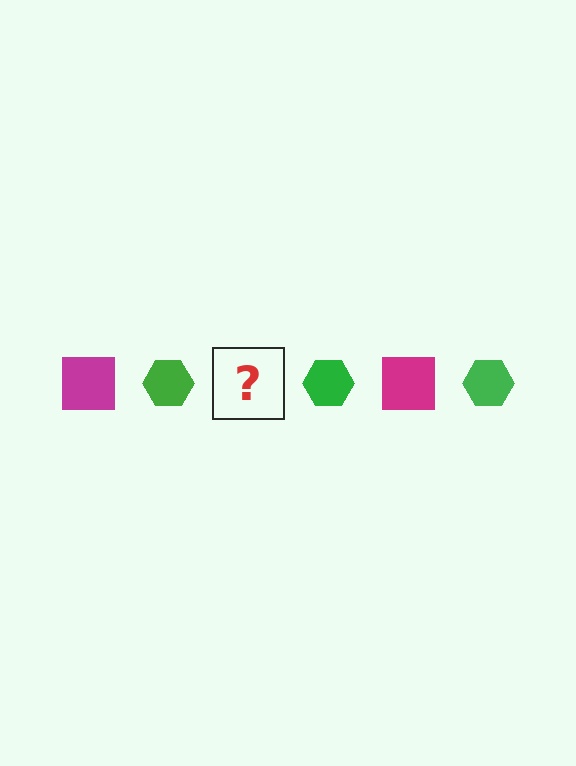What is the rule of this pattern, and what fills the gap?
The rule is that the pattern alternates between magenta square and green hexagon. The gap should be filled with a magenta square.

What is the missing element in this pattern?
The missing element is a magenta square.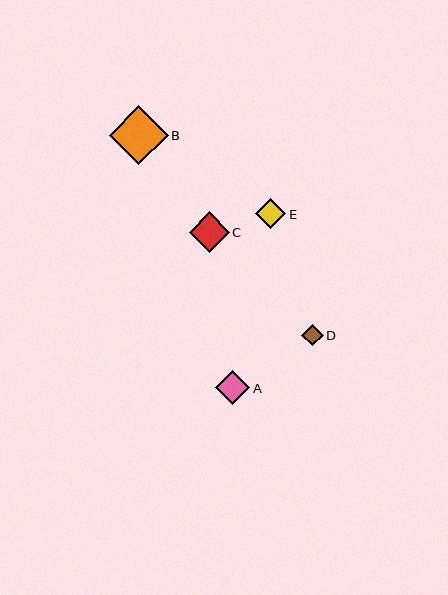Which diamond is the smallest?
Diamond D is the smallest with a size of approximately 21 pixels.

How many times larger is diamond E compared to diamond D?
Diamond E is approximately 1.4 times the size of diamond D.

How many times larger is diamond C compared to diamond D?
Diamond C is approximately 1.9 times the size of diamond D.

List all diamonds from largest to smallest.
From largest to smallest: B, C, A, E, D.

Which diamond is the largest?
Diamond B is the largest with a size of approximately 59 pixels.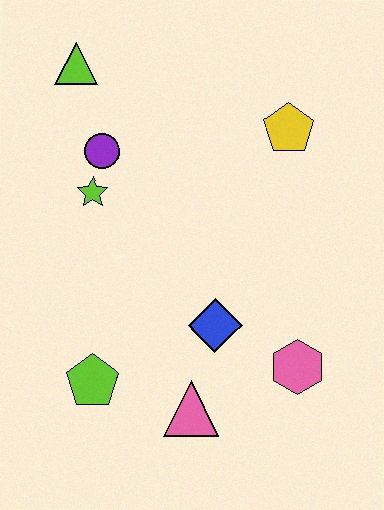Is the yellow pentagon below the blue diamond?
No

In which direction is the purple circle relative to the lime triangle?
The purple circle is below the lime triangle.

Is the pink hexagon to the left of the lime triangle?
No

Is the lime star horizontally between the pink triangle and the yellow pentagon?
No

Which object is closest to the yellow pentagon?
The purple circle is closest to the yellow pentagon.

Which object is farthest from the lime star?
The pink hexagon is farthest from the lime star.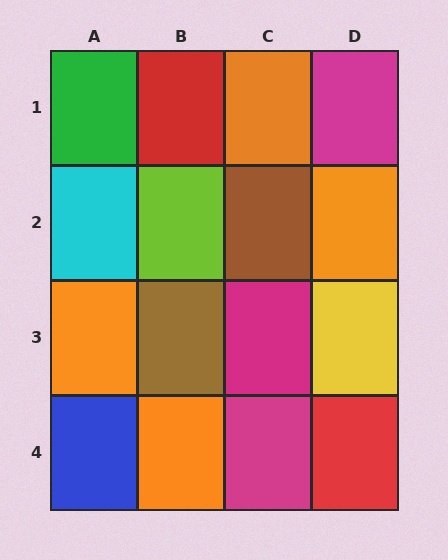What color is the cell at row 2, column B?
Lime.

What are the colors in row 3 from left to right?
Orange, brown, magenta, yellow.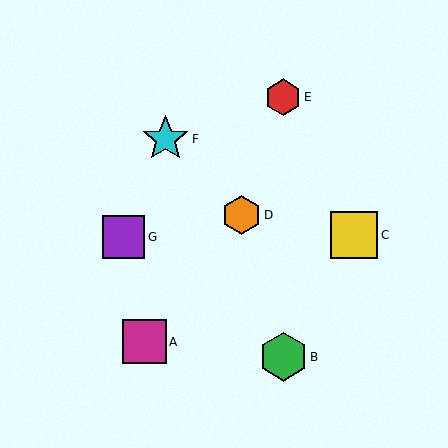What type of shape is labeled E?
Shape E is a red hexagon.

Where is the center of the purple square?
The center of the purple square is at (124, 237).